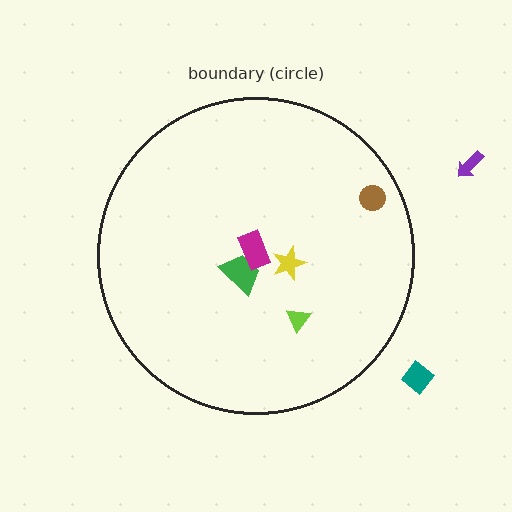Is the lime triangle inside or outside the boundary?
Inside.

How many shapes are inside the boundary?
5 inside, 2 outside.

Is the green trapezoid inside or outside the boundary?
Inside.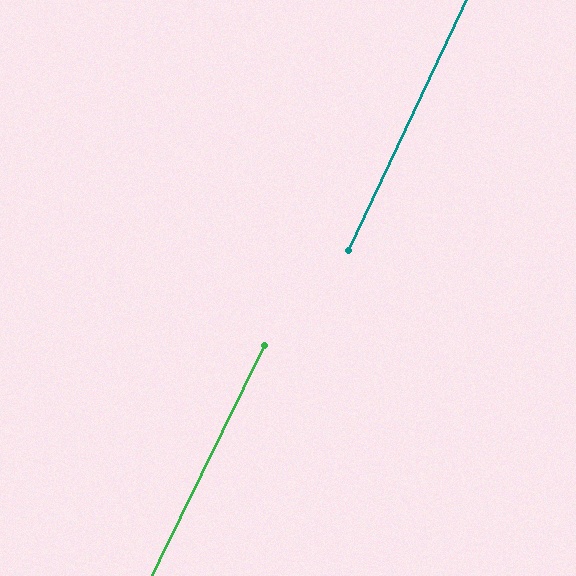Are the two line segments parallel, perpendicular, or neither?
Parallel — their directions differ by only 1.0°.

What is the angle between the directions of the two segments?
Approximately 1 degree.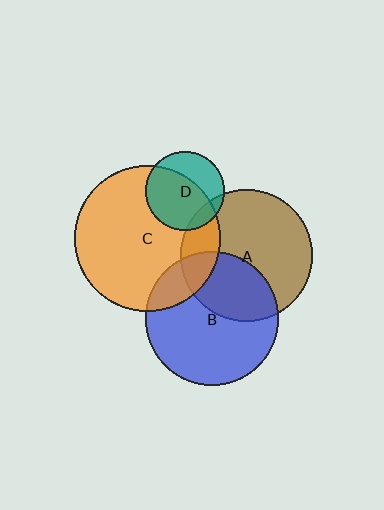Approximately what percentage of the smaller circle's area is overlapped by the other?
Approximately 10%.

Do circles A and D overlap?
Yes.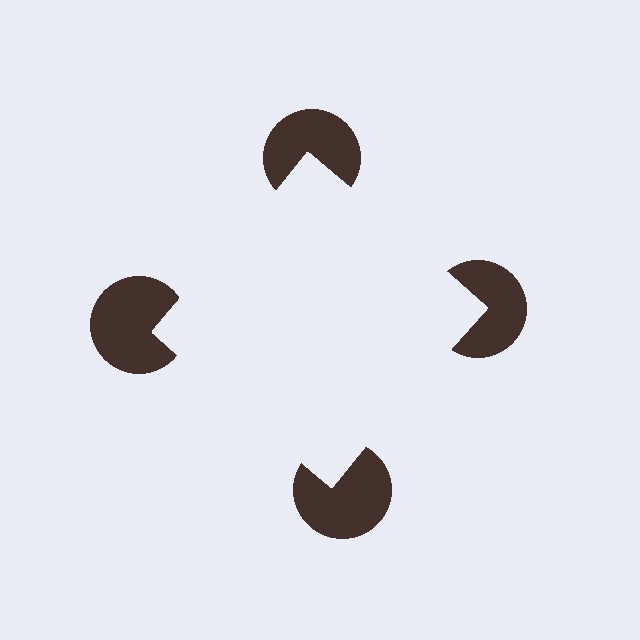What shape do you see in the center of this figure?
An illusory square — its edges are inferred from the aligned wedge cuts in the pac-man discs, not physically drawn.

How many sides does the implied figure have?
4 sides.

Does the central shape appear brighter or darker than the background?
It typically appears slightly brighter than the background, even though no actual brightness change is drawn.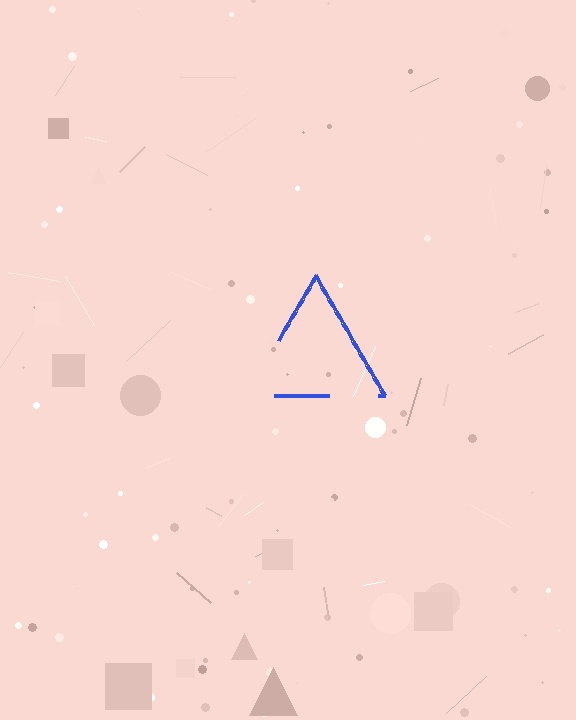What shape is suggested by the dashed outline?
The dashed outline suggests a triangle.